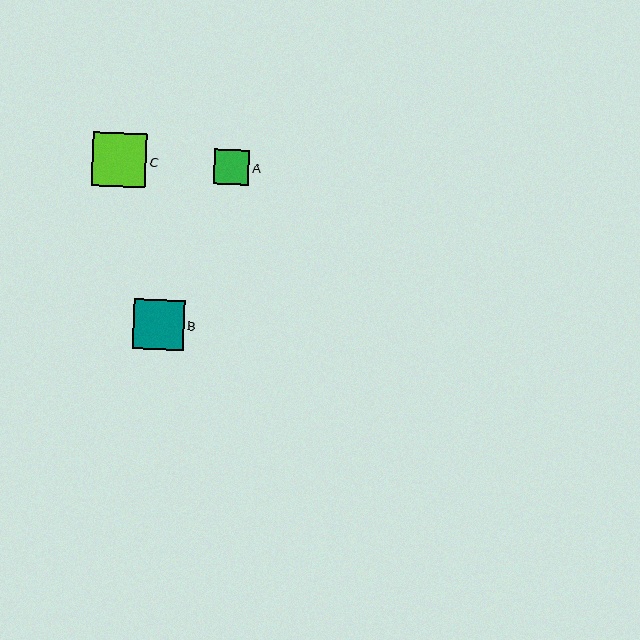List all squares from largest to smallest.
From largest to smallest: C, B, A.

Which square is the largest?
Square C is the largest with a size of approximately 54 pixels.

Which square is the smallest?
Square A is the smallest with a size of approximately 35 pixels.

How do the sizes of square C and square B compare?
Square C and square B are approximately the same size.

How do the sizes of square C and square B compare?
Square C and square B are approximately the same size.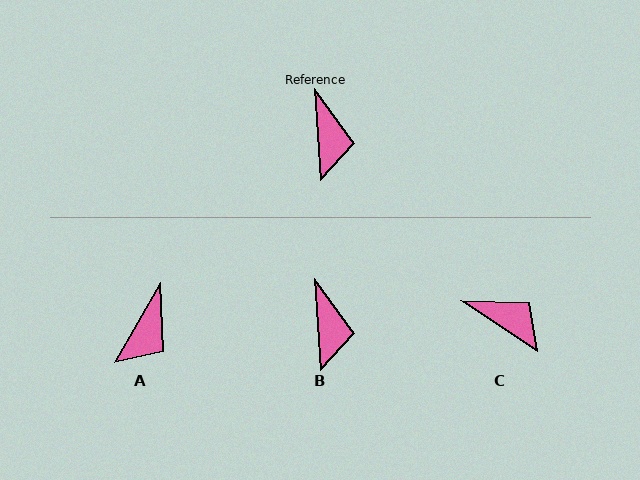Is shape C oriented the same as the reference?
No, it is off by about 52 degrees.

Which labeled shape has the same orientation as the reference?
B.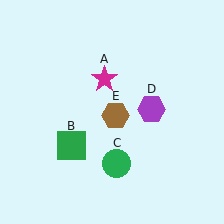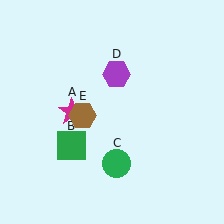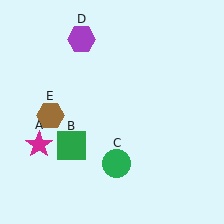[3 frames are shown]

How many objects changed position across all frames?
3 objects changed position: magenta star (object A), purple hexagon (object D), brown hexagon (object E).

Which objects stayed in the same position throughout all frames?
Green square (object B) and green circle (object C) remained stationary.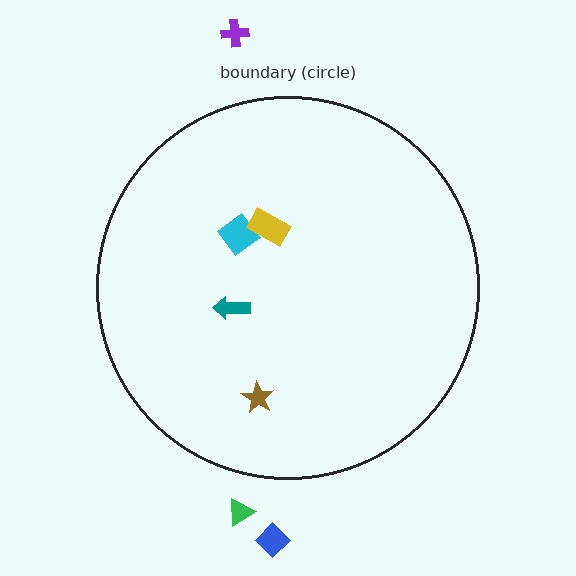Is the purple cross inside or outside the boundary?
Outside.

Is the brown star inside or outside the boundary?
Inside.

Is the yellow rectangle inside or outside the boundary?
Inside.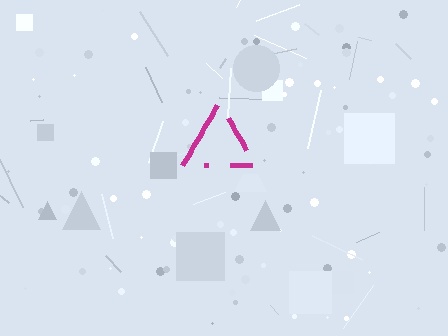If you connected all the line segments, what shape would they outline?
They would outline a triangle.